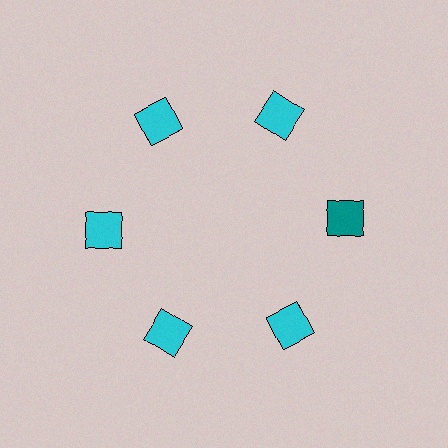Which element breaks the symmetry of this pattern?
The teal square at roughly the 3 o'clock position breaks the symmetry. All other shapes are cyan squares.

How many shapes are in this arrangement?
There are 6 shapes arranged in a ring pattern.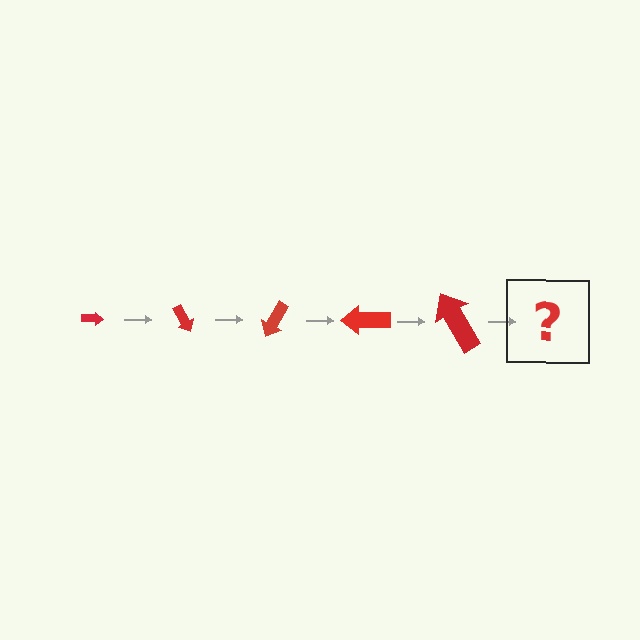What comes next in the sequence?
The next element should be an arrow, larger than the previous one and rotated 300 degrees from the start.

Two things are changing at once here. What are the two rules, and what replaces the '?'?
The two rules are that the arrow grows larger each step and it rotates 60 degrees each step. The '?' should be an arrow, larger than the previous one and rotated 300 degrees from the start.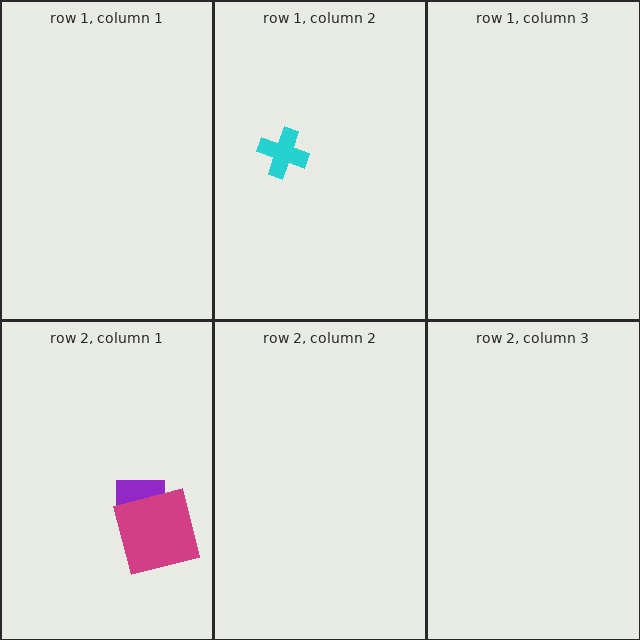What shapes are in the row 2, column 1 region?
The purple rectangle, the magenta square.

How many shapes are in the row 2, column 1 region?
2.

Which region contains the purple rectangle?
The row 2, column 1 region.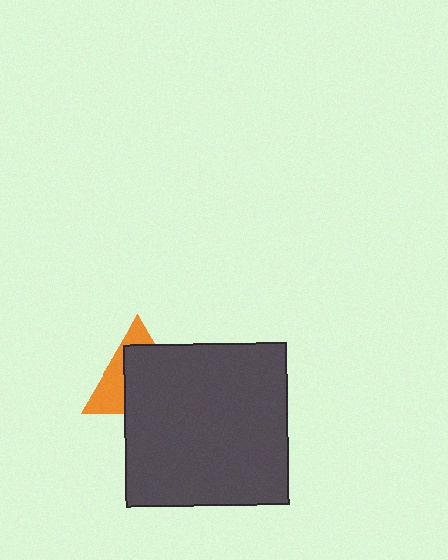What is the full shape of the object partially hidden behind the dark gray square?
The partially hidden object is an orange triangle.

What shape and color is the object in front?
The object in front is a dark gray square.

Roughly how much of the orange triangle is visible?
A small part of it is visible (roughly 37%).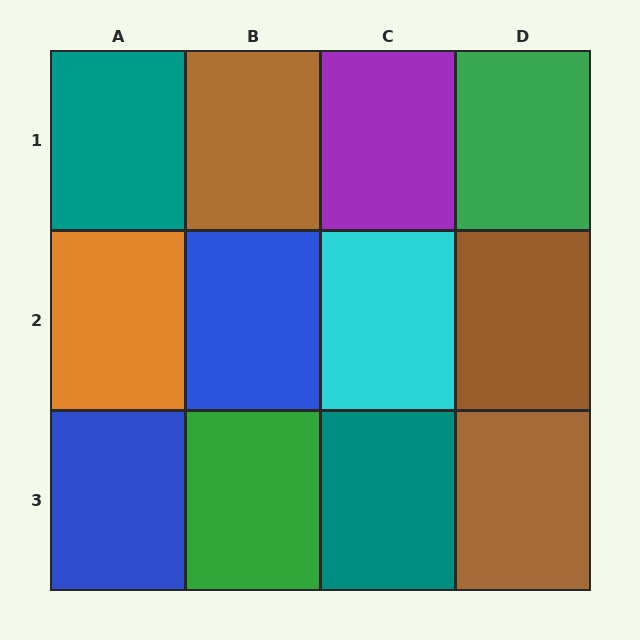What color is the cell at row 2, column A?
Orange.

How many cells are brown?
3 cells are brown.